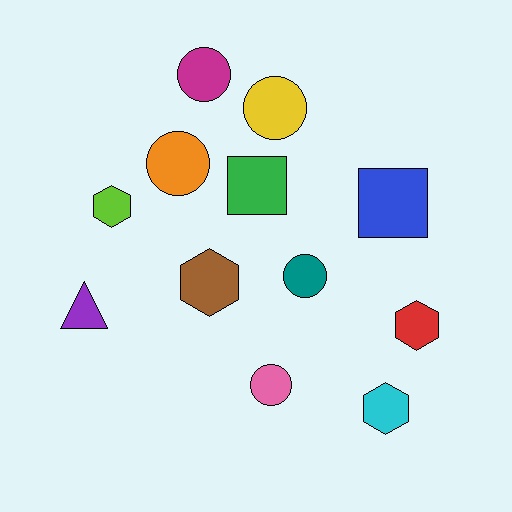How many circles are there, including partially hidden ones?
There are 5 circles.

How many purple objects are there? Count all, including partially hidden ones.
There is 1 purple object.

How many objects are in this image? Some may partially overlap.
There are 12 objects.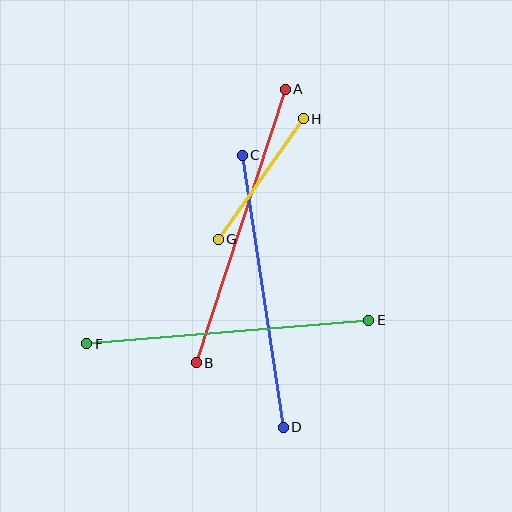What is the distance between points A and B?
The distance is approximately 288 pixels.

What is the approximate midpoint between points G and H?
The midpoint is at approximately (261, 179) pixels.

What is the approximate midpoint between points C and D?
The midpoint is at approximately (263, 291) pixels.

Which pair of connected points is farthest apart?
Points A and B are farthest apart.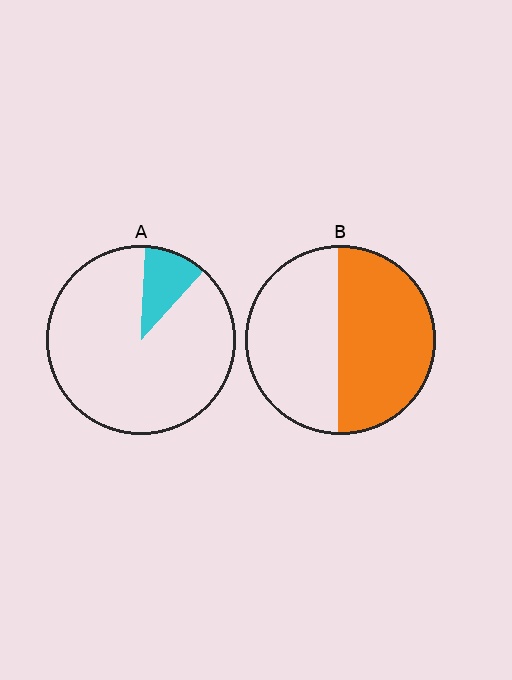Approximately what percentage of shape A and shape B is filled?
A is approximately 10% and B is approximately 50%.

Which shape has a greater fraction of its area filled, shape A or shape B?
Shape B.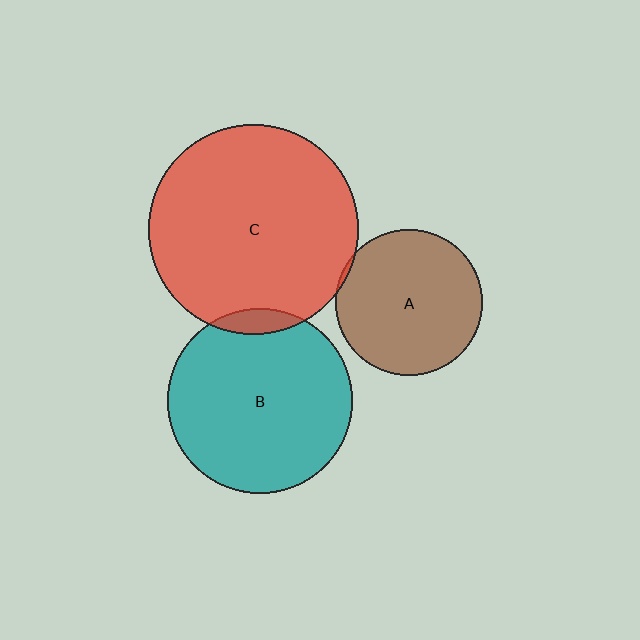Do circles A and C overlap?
Yes.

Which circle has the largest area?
Circle C (red).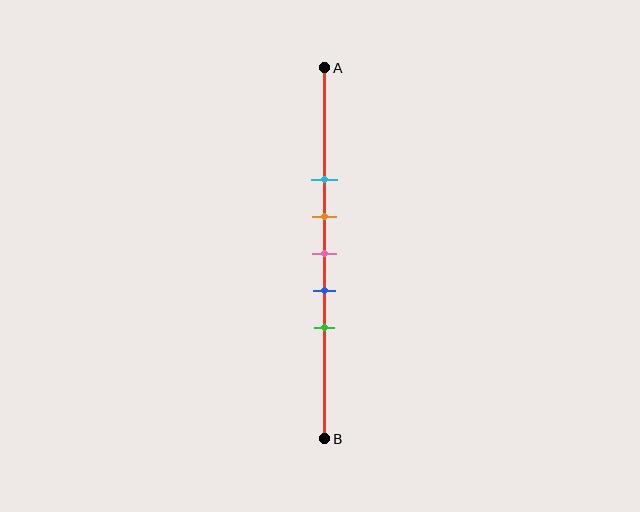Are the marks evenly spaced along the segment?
Yes, the marks are approximately evenly spaced.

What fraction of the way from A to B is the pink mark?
The pink mark is approximately 50% (0.5) of the way from A to B.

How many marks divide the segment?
There are 5 marks dividing the segment.